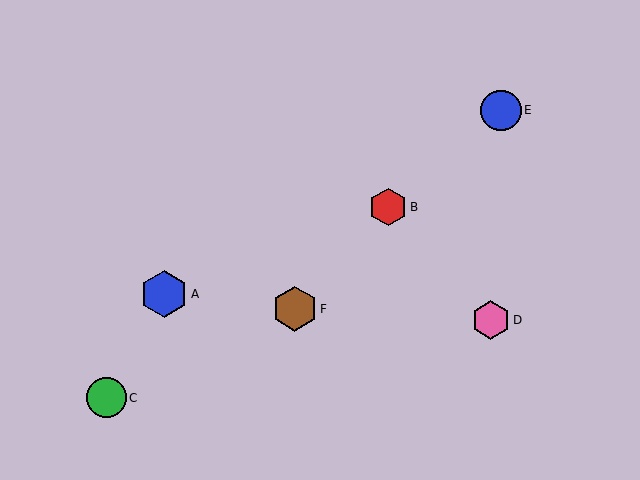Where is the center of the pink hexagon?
The center of the pink hexagon is at (491, 320).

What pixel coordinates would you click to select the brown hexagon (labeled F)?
Click at (295, 309) to select the brown hexagon F.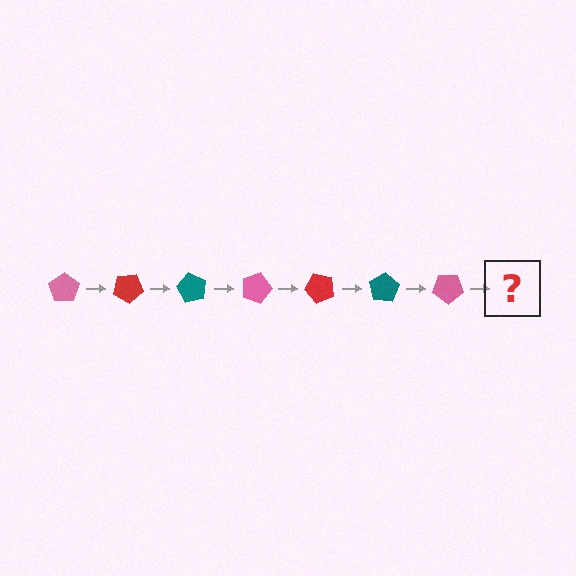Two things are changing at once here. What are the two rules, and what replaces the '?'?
The two rules are that it rotates 30 degrees each step and the color cycles through pink, red, and teal. The '?' should be a red pentagon, rotated 210 degrees from the start.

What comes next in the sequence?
The next element should be a red pentagon, rotated 210 degrees from the start.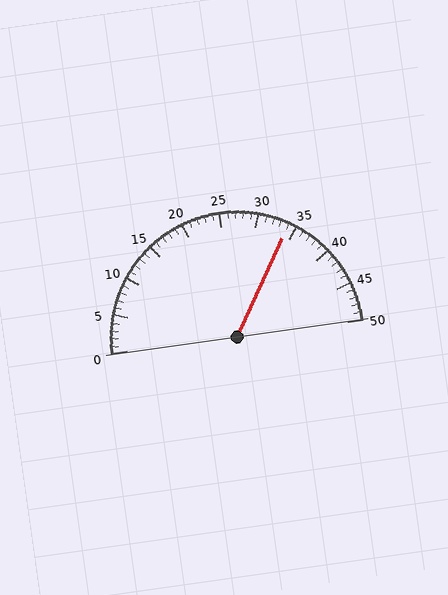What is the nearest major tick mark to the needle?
The nearest major tick mark is 35.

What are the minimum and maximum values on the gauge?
The gauge ranges from 0 to 50.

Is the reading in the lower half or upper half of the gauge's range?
The reading is in the upper half of the range (0 to 50).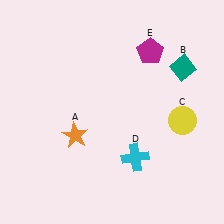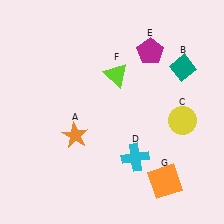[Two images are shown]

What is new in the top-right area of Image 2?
A lime triangle (F) was added in the top-right area of Image 2.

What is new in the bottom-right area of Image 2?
An orange square (G) was added in the bottom-right area of Image 2.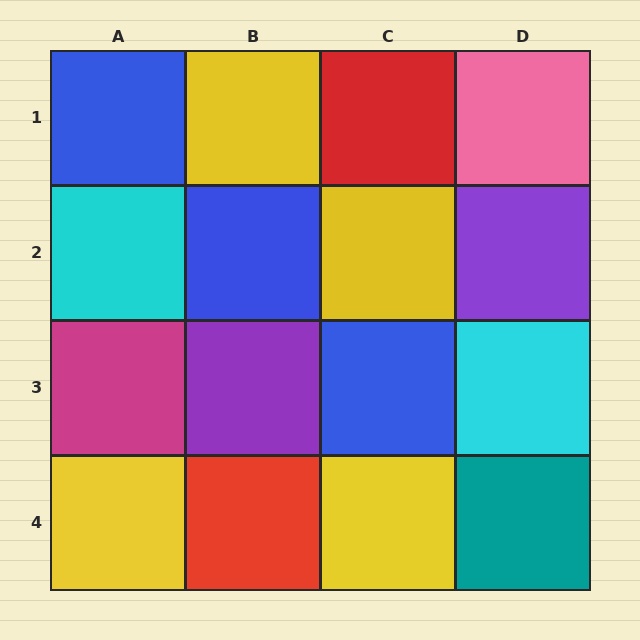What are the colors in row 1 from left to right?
Blue, yellow, red, pink.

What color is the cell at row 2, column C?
Yellow.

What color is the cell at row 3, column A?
Magenta.